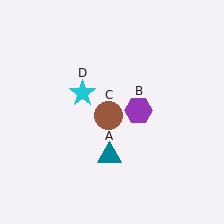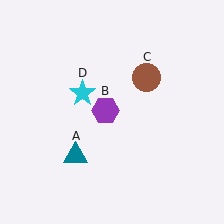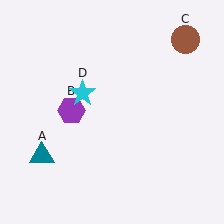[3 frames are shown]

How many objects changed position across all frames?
3 objects changed position: teal triangle (object A), purple hexagon (object B), brown circle (object C).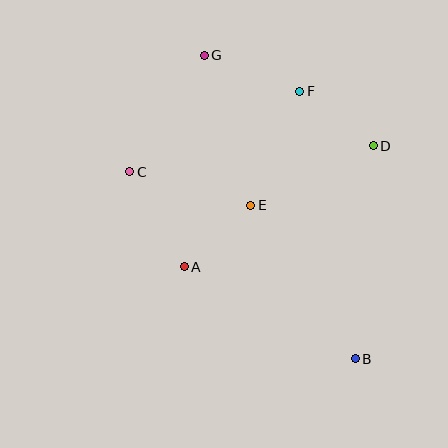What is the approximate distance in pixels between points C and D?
The distance between C and D is approximately 245 pixels.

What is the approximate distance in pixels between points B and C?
The distance between B and C is approximately 293 pixels.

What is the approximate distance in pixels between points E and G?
The distance between E and G is approximately 157 pixels.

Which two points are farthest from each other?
Points B and G are farthest from each other.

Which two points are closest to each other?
Points A and E are closest to each other.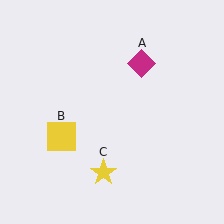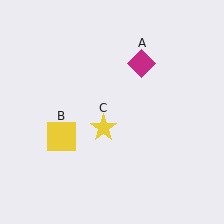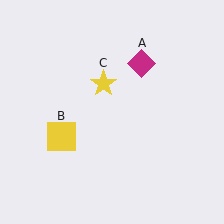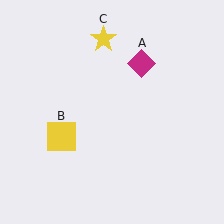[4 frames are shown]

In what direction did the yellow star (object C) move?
The yellow star (object C) moved up.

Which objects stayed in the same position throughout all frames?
Magenta diamond (object A) and yellow square (object B) remained stationary.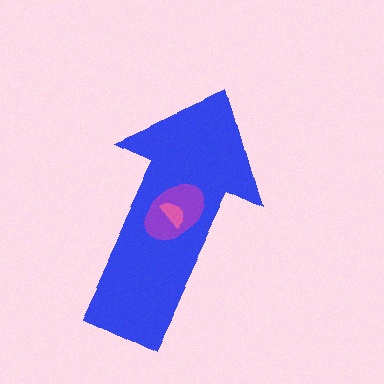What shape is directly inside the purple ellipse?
The pink semicircle.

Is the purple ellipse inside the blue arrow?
Yes.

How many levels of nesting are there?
3.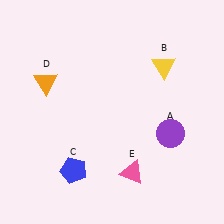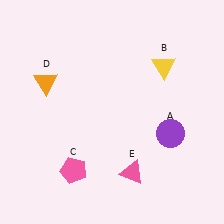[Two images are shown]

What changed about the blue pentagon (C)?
In Image 1, C is blue. In Image 2, it changed to pink.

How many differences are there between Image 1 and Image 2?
There is 1 difference between the two images.